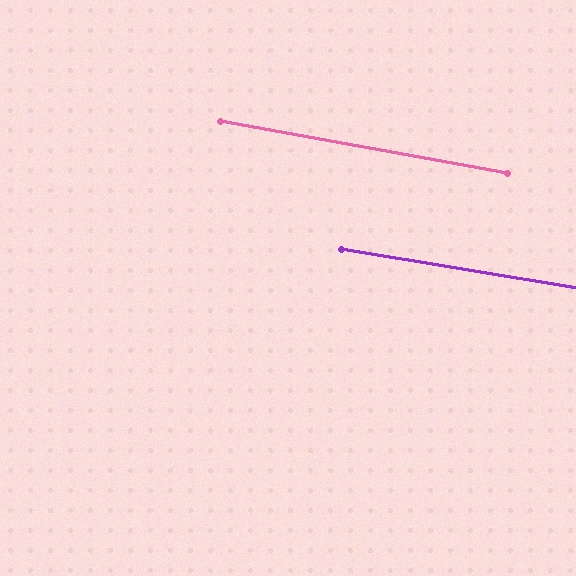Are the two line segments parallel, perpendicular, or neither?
Parallel — their directions differ by only 0.8°.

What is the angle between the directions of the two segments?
Approximately 1 degree.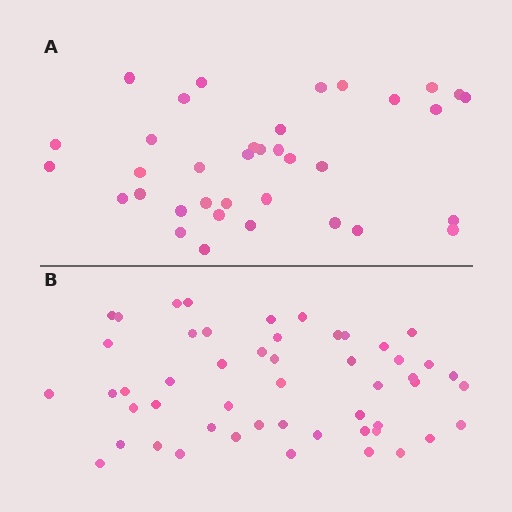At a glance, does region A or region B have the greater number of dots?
Region B (the bottom region) has more dots.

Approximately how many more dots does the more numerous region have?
Region B has approximately 15 more dots than region A.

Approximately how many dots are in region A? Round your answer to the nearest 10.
About 40 dots. (The exact count is 36, which rounds to 40.)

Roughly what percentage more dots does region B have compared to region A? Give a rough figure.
About 40% more.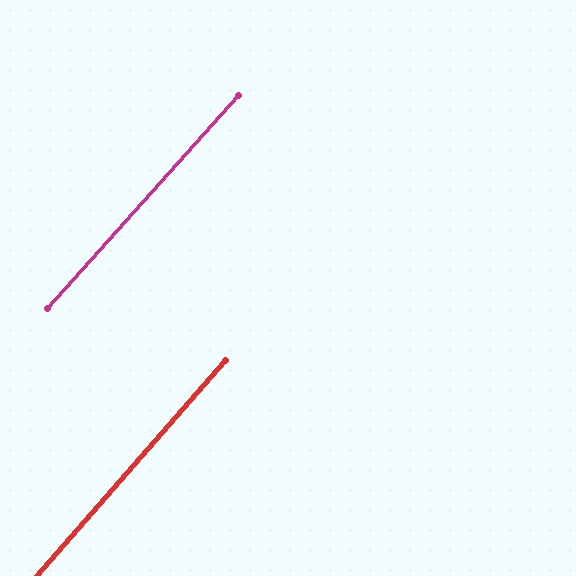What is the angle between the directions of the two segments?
Approximately 1 degree.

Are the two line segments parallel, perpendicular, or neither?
Parallel — their directions differ by only 0.7°.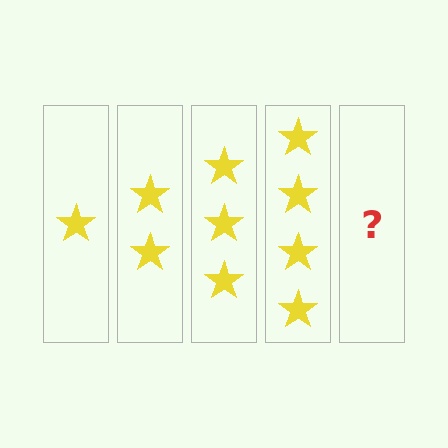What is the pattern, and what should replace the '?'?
The pattern is that each step adds one more star. The '?' should be 5 stars.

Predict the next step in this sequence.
The next step is 5 stars.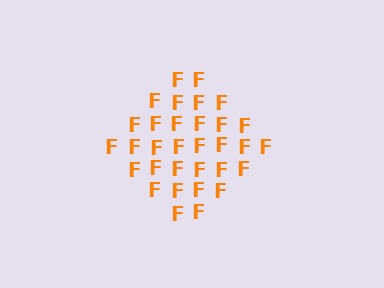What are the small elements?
The small elements are letter F's.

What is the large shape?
The large shape is a diamond.